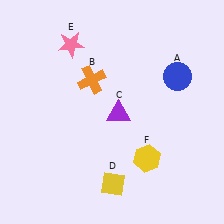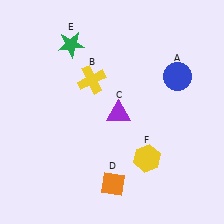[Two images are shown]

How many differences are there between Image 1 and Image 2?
There are 3 differences between the two images.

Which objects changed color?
B changed from orange to yellow. D changed from yellow to orange. E changed from pink to green.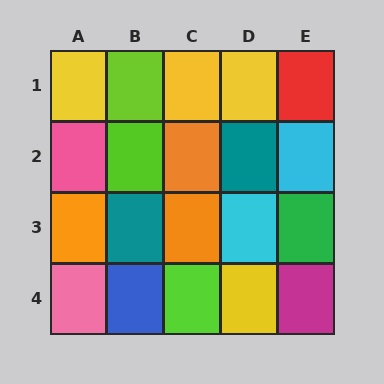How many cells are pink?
2 cells are pink.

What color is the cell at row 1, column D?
Yellow.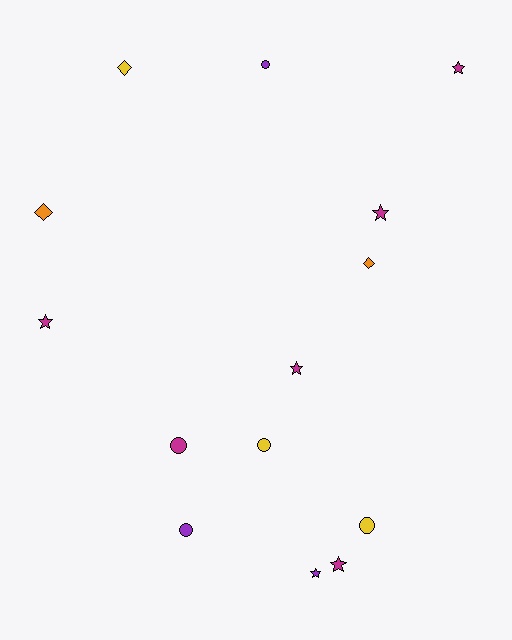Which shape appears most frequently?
Star, with 6 objects.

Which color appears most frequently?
Magenta, with 6 objects.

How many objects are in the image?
There are 14 objects.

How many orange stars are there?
There are no orange stars.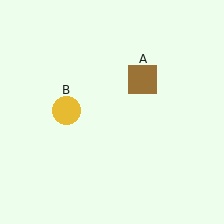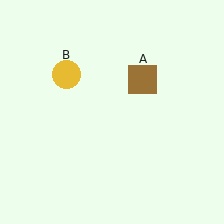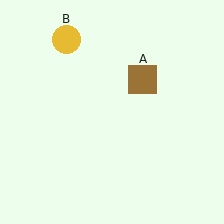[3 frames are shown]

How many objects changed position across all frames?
1 object changed position: yellow circle (object B).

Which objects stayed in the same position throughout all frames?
Brown square (object A) remained stationary.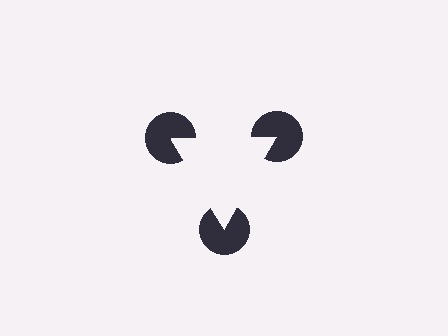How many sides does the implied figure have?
3 sides.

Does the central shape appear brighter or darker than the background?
It typically appears slightly brighter than the background, even though no actual brightness change is drawn.